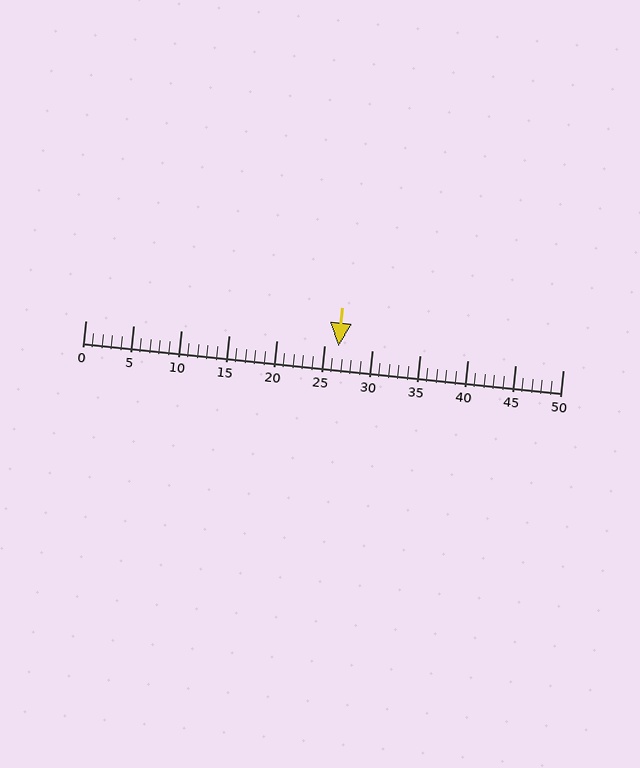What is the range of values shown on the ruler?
The ruler shows values from 0 to 50.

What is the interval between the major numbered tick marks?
The major tick marks are spaced 5 units apart.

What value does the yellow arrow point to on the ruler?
The yellow arrow points to approximately 26.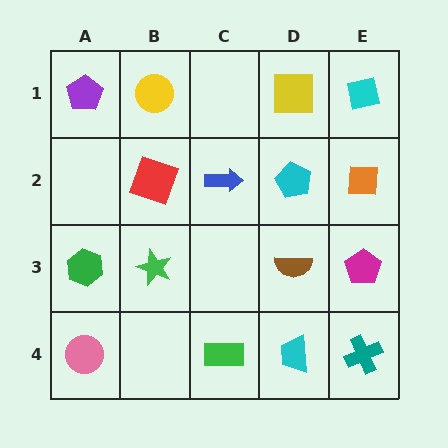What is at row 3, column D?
A brown semicircle.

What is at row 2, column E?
An orange square.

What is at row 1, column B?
A yellow circle.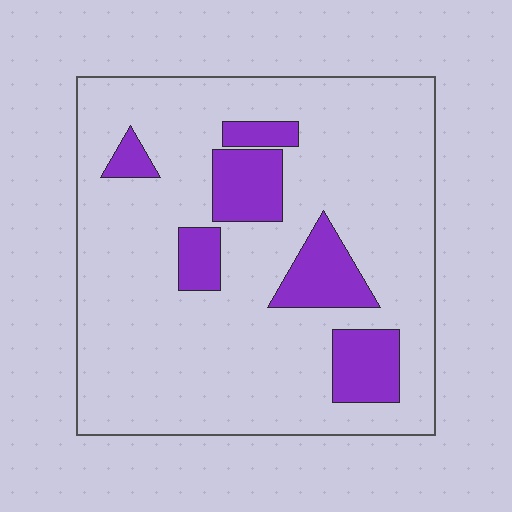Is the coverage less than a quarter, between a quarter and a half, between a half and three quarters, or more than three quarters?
Less than a quarter.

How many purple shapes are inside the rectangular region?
6.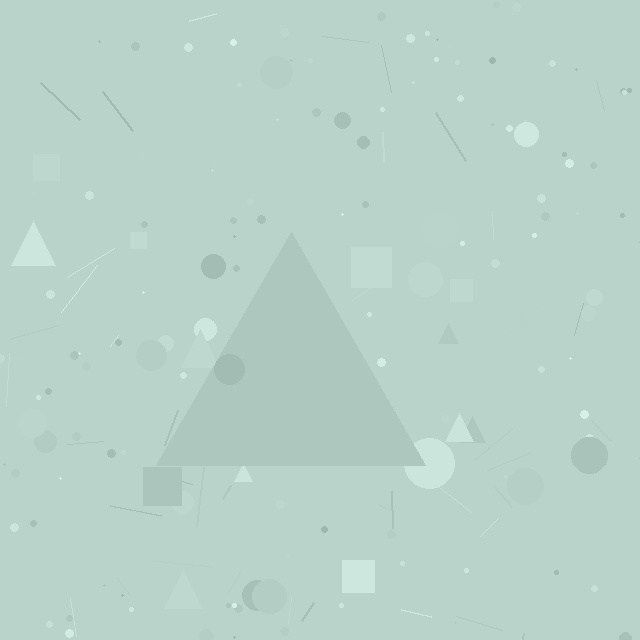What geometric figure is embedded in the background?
A triangle is embedded in the background.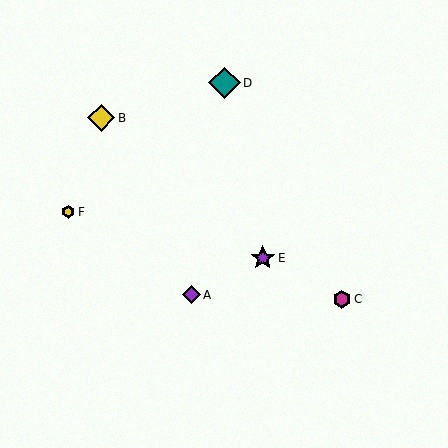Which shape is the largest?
The teal diamond (labeled D) is the largest.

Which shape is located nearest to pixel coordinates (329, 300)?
The magenta hexagon (labeled C) at (342, 299) is nearest to that location.